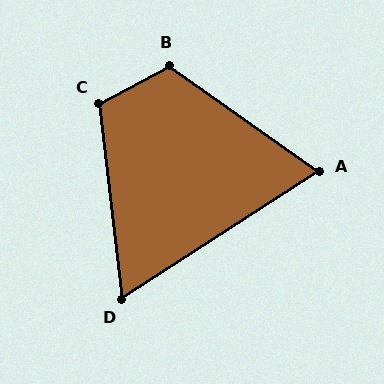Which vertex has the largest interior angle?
B, at approximately 116 degrees.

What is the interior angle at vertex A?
Approximately 68 degrees (acute).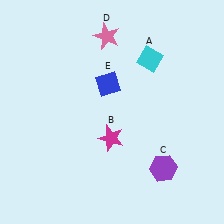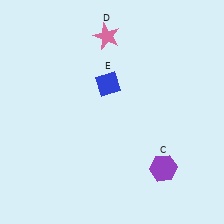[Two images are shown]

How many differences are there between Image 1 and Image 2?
There are 2 differences between the two images.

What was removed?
The magenta star (B), the cyan diamond (A) were removed in Image 2.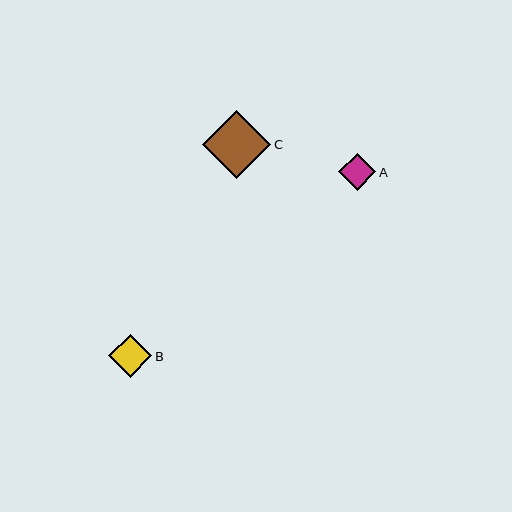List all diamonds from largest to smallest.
From largest to smallest: C, B, A.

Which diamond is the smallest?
Diamond A is the smallest with a size of approximately 37 pixels.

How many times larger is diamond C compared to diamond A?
Diamond C is approximately 1.8 times the size of diamond A.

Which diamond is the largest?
Diamond C is the largest with a size of approximately 68 pixels.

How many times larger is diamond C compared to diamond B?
Diamond C is approximately 1.6 times the size of diamond B.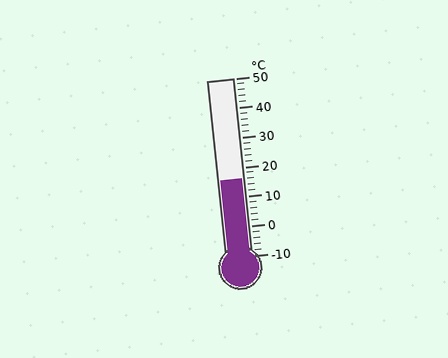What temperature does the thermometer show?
The thermometer shows approximately 16°C.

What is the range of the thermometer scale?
The thermometer scale ranges from -10°C to 50°C.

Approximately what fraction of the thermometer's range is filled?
The thermometer is filled to approximately 45% of its range.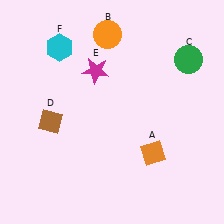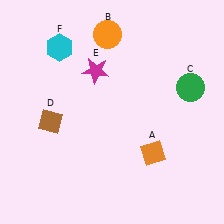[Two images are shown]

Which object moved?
The green circle (C) moved down.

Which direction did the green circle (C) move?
The green circle (C) moved down.